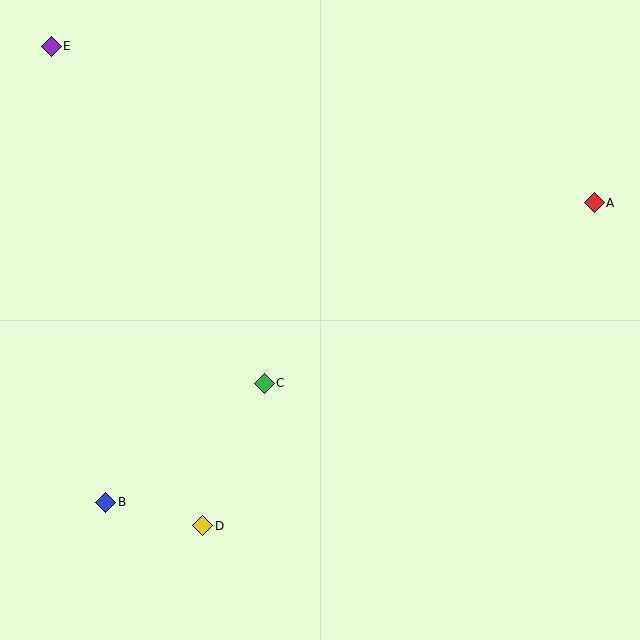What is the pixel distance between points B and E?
The distance between B and E is 459 pixels.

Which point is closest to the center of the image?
Point C at (264, 383) is closest to the center.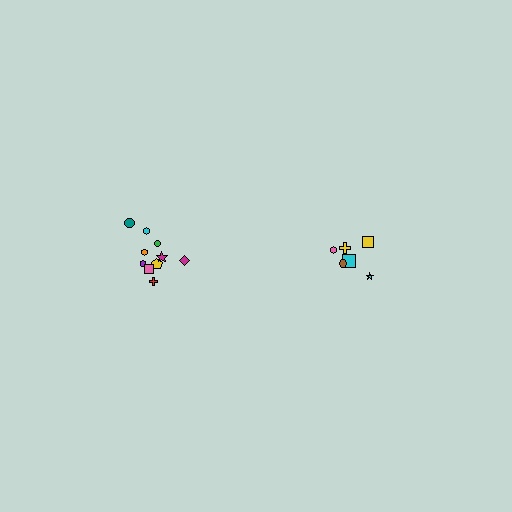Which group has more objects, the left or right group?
The left group.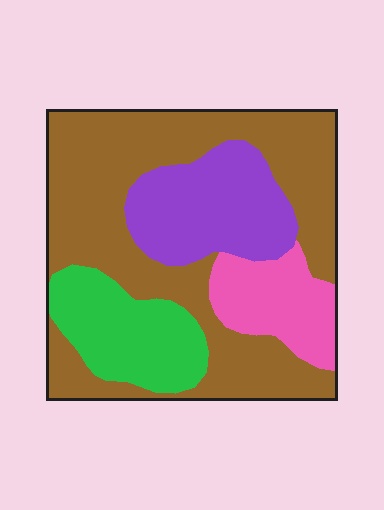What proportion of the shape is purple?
Purple takes up about one fifth (1/5) of the shape.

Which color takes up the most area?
Brown, at roughly 55%.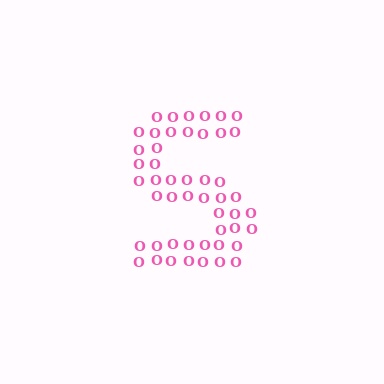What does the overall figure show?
The overall figure shows the letter S.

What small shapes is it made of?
It is made of small letter O's.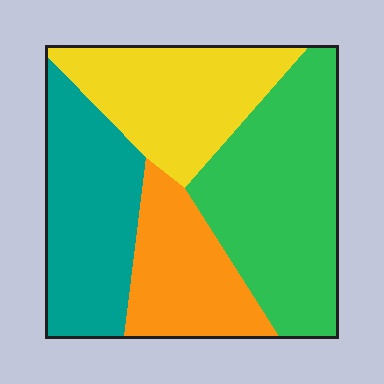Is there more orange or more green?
Green.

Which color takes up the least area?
Orange, at roughly 20%.